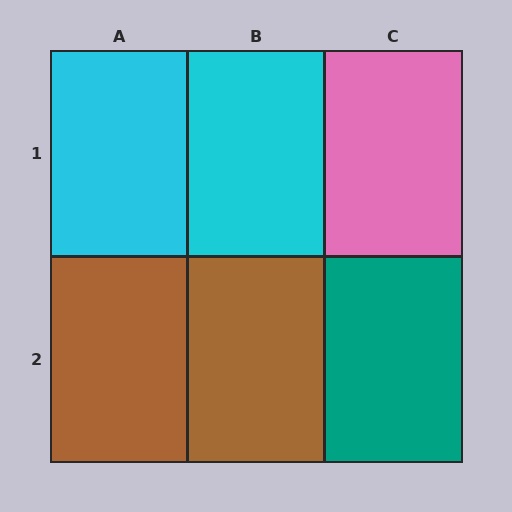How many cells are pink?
1 cell is pink.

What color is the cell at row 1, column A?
Cyan.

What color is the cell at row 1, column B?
Cyan.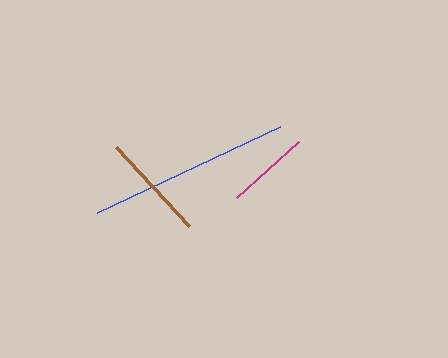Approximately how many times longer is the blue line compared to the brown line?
The blue line is approximately 1.9 times the length of the brown line.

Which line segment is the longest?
The blue line is the longest at approximately 202 pixels.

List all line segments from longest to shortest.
From longest to shortest: blue, brown, magenta.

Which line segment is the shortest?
The magenta line is the shortest at approximately 84 pixels.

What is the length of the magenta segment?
The magenta segment is approximately 84 pixels long.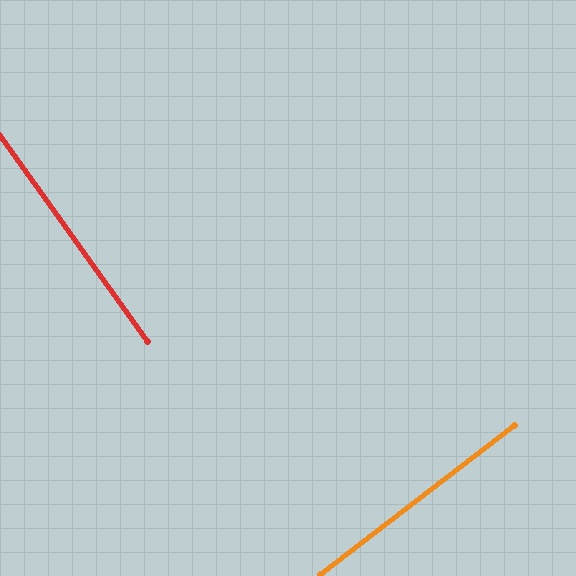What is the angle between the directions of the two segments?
Approximately 88 degrees.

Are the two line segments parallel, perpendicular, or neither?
Perpendicular — they meet at approximately 88°.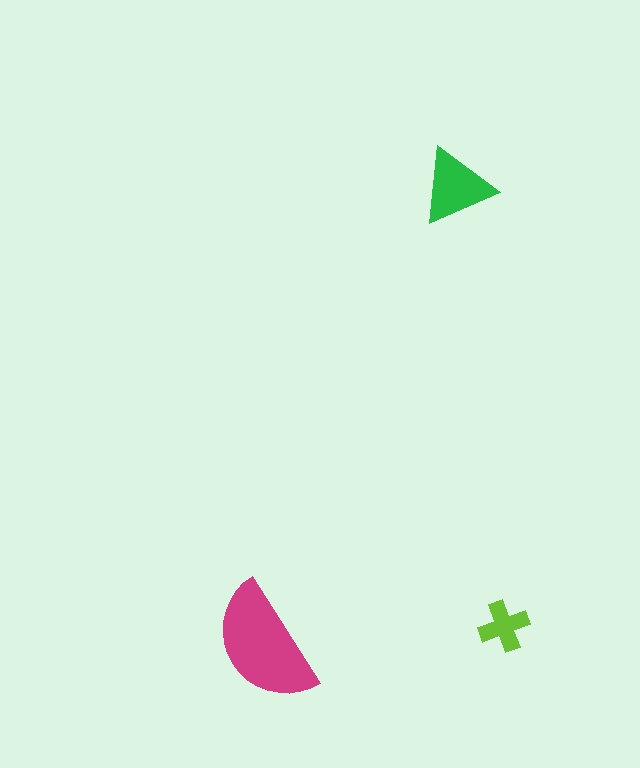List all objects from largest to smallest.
The magenta semicircle, the green triangle, the lime cross.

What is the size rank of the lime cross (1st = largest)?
3rd.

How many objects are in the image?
There are 3 objects in the image.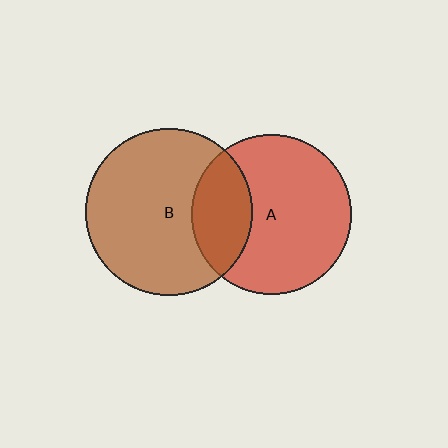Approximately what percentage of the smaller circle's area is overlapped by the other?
Approximately 25%.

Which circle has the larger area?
Circle B (brown).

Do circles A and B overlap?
Yes.